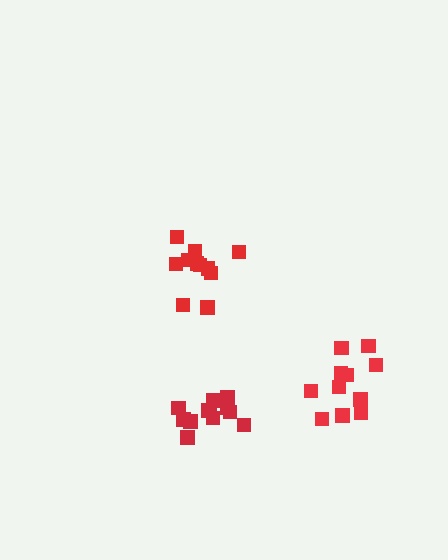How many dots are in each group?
Group 1: 13 dots, Group 2: 11 dots, Group 3: 11 dots (35 total).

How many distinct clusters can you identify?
There are 3 distinct clusters.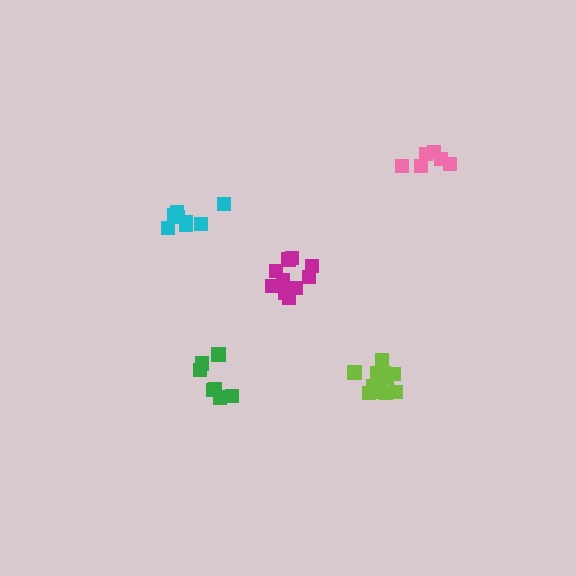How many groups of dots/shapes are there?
There are 5 groups.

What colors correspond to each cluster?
The clusters are colored: magenta, cyan, lime, pink, green.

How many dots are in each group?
Group 1: 10 dots, Group 2: 8 dots, Group 3: 11 dots, Group 4: 6 dots, Group 5: 7 dots (42 total).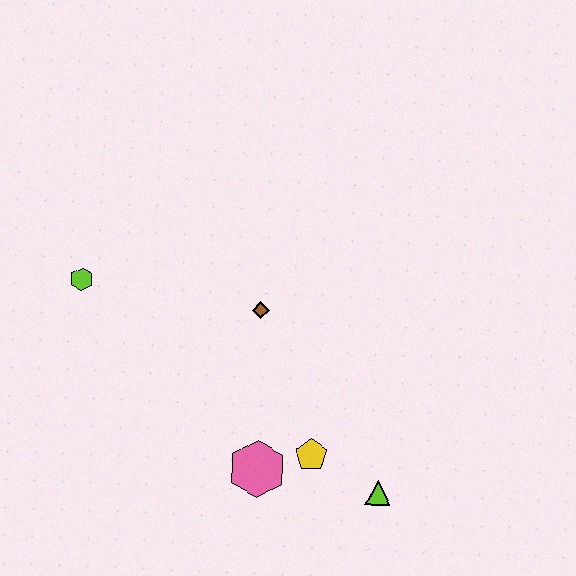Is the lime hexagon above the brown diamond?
Yes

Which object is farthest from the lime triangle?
The lime hexagon is farthest from the lime triangle.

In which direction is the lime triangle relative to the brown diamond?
The lime triangle is below the brown diamond.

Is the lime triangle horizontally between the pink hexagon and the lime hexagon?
No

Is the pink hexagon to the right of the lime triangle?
No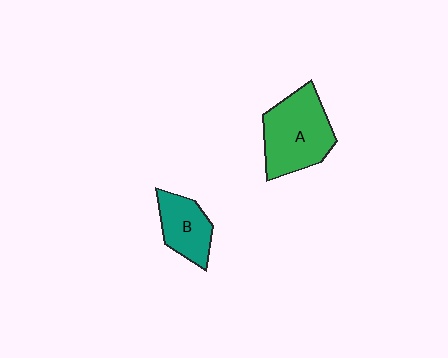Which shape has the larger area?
Shape A (green).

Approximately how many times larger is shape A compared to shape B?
Approximately 1.7 times.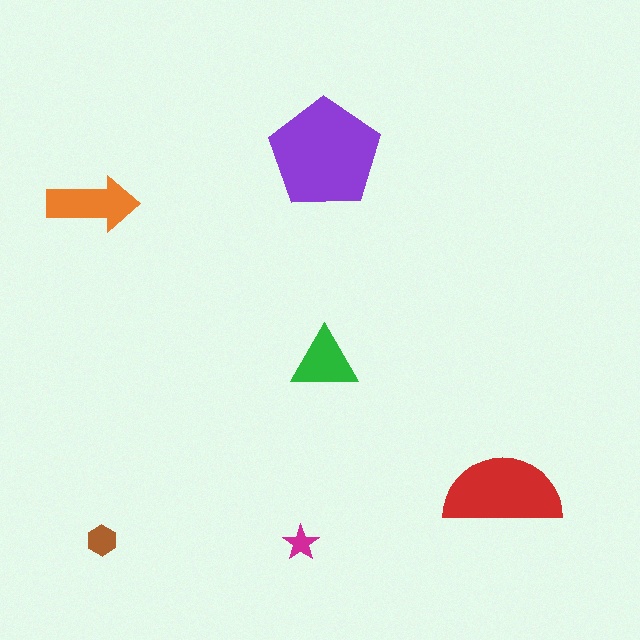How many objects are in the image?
There are 6 objects in the image.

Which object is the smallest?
The magenta star.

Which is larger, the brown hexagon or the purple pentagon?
The purple pentagon.